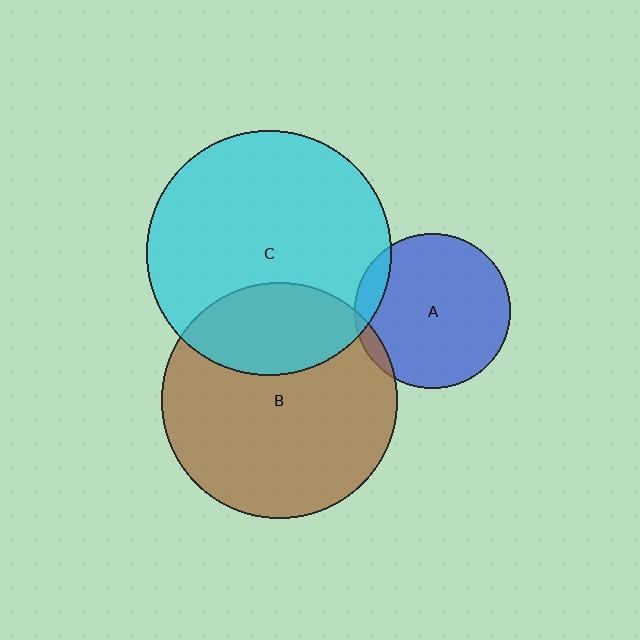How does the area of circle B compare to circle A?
Approximately 2.3 times.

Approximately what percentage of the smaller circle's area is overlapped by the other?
Approximately 10%.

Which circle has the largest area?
Circle C (cyan).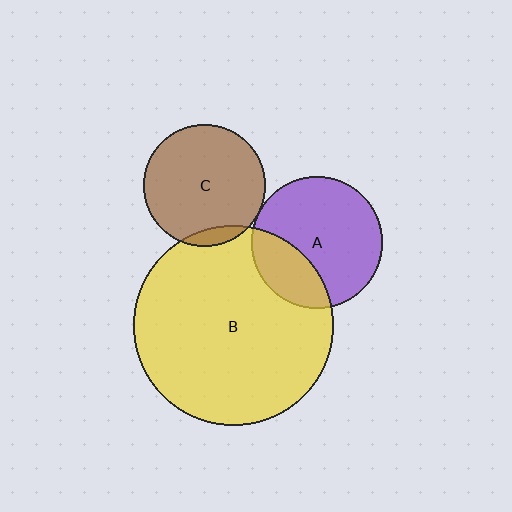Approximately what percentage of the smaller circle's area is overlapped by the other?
Approximately 5%.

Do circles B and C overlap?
Yes.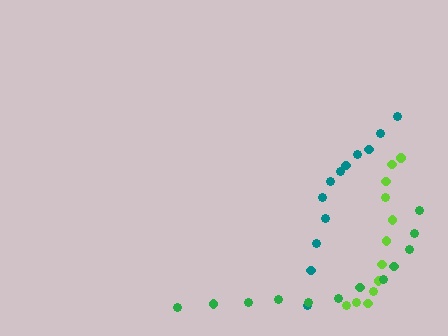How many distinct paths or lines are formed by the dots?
There are 3 distinct paths.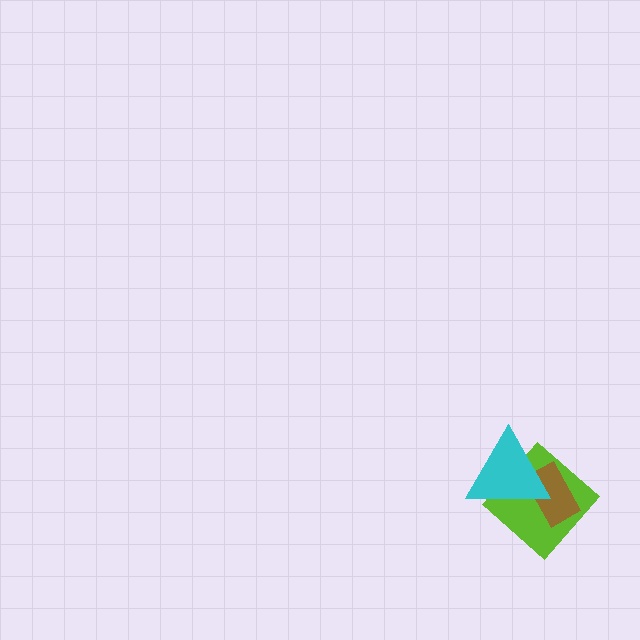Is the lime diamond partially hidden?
Yes, it is partially covered by another shape.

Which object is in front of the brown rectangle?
The cyan triangle is in front of the brown rectangle.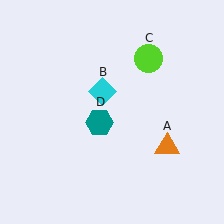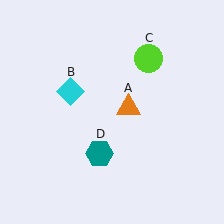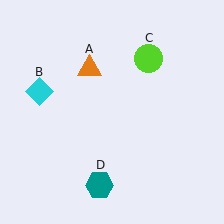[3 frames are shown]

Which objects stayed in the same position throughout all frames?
Lime circle (object C) remained stationary.